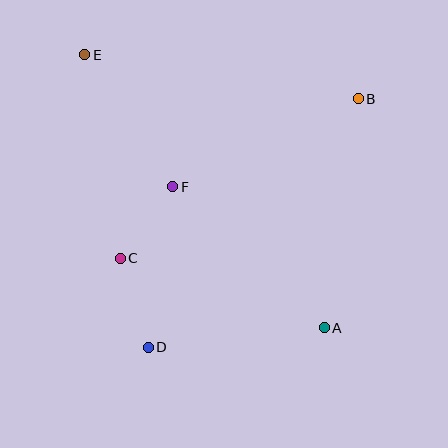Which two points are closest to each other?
Points C and F are closest to each other.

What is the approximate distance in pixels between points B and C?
The distance between B and C is approximately 287 pixels.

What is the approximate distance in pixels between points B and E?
The distance between B and E is approximately 277 pixels.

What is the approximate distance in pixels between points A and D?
The distance between A and D is approximately 177 pixels.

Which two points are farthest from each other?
Points A and E are farthest from each other.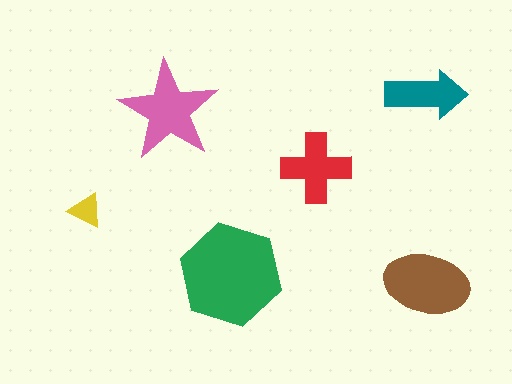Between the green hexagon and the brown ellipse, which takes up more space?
The green hexagon.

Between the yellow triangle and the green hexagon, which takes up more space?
The green hexagon.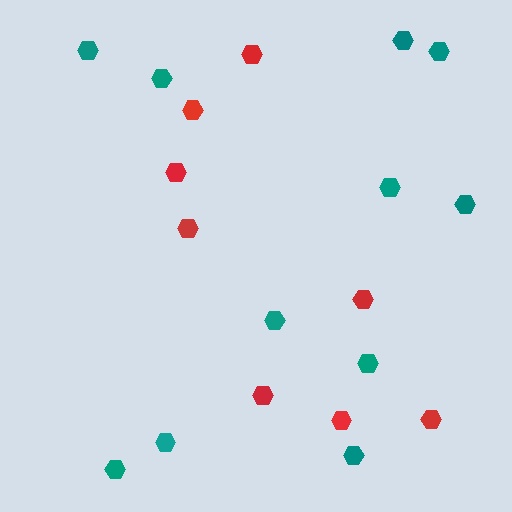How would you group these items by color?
There are 2 groups: one group of teal hexagons (11) and one group of red hexagons (8).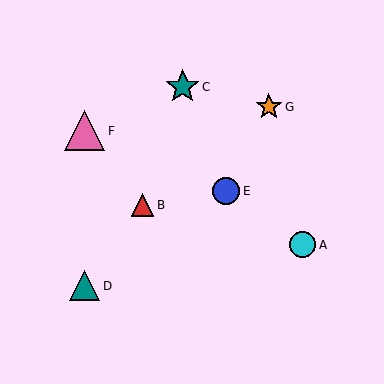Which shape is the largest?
The pink triangle (labeled F) is the largest.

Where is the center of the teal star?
The center of the teal star is at (183, 87).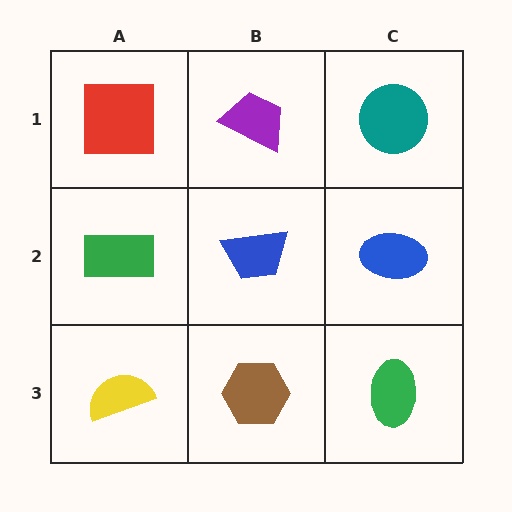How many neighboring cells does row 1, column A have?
2.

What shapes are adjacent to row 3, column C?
A blue ellipse (row 2, column C), a brown hexagon (row 3, column B).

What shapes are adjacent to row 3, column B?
A blue trapezoid (row 2, column B), a yellow semicircle (row 3, column A), a green ellipse (row 3, column C).